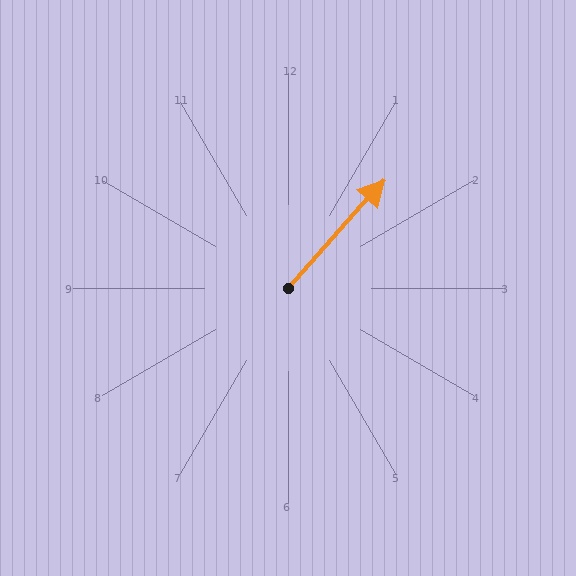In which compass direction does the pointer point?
Northeast.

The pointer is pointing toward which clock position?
Roughly 1 o'clock.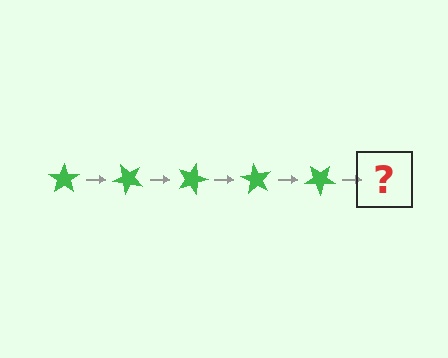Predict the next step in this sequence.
The next step is a green star rotated 225 degrees.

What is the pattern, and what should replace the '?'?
The pattern is that the star rotates 45 degrees each step. The '?' should be a green star rotated 225 degrees.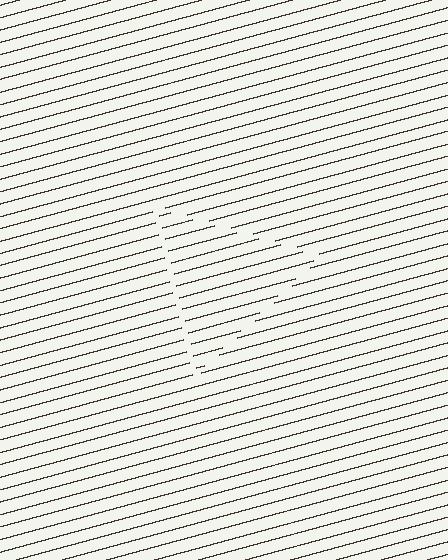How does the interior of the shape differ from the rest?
The interior of the shape contains the same grating, shifted by half a period — the contour is defined by the phase discontinuity where line-ends from the inner and outer gratings abut.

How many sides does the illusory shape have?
3 sides — the line-ends trace a triangle.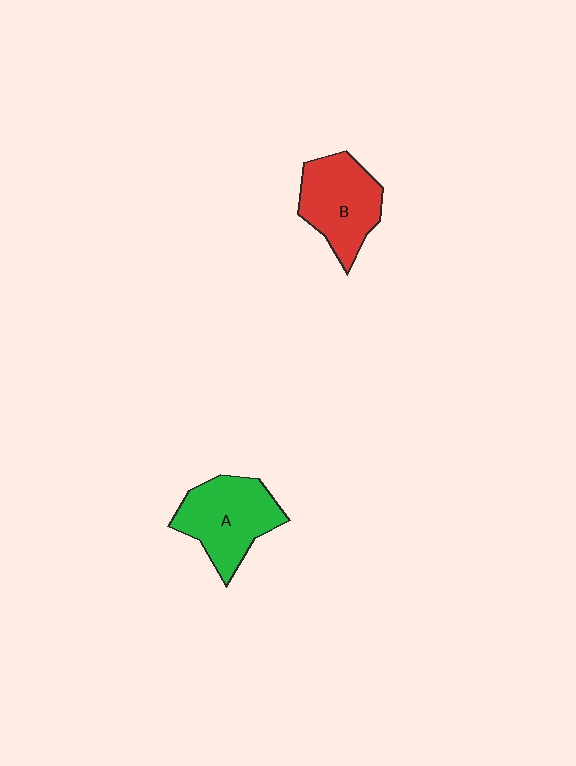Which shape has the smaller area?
Shape B (red).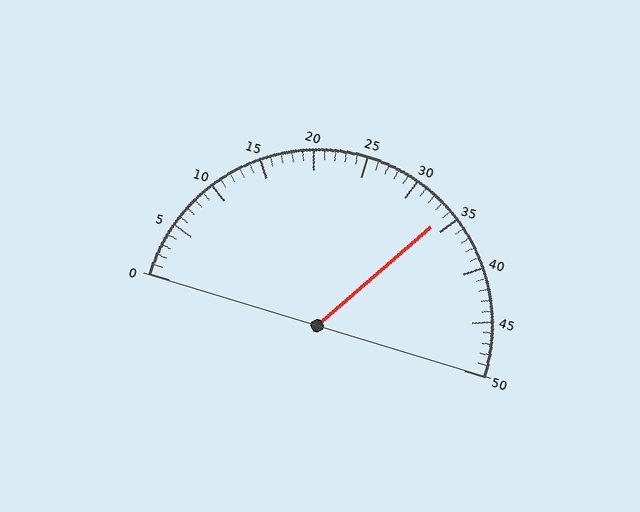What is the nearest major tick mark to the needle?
The nearest major tick mark is 35.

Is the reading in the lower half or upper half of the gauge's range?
The reading is in the upper half of the range (0 to 50).